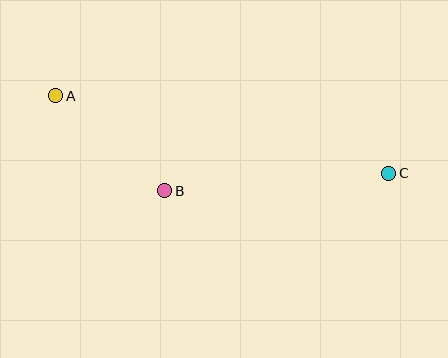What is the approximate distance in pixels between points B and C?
The distance between B and C is approximately 225 pixels.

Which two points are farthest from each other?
Points A and C are farthest from each other.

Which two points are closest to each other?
Points A and B are closest to each other.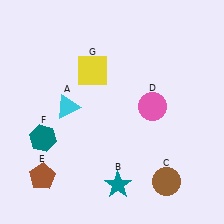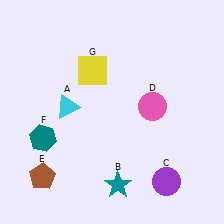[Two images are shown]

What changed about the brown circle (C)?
In Image 1, C is brown. In Image 2, it changed to purple.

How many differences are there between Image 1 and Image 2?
There is 1 difference between the two images.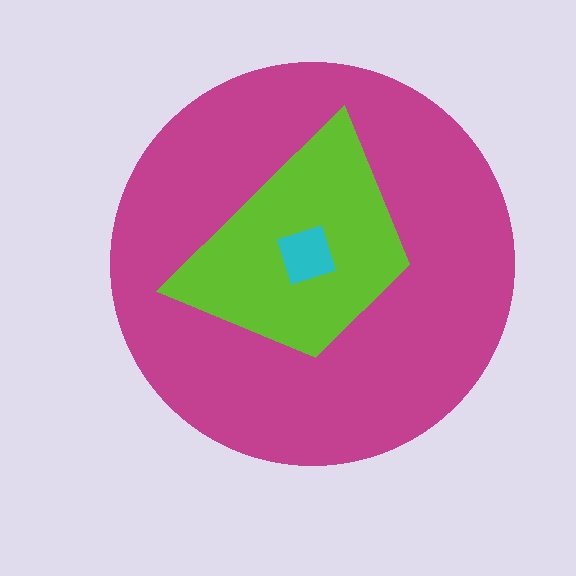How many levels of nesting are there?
3.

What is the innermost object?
The cyan diamond.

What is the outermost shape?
The magenta circle.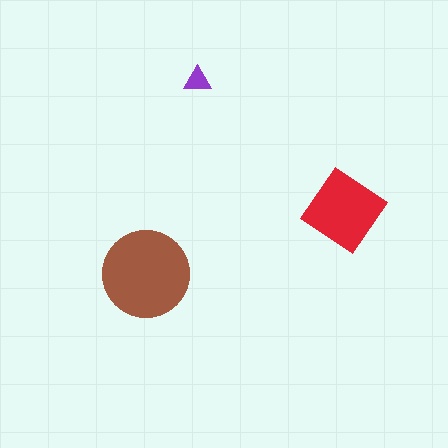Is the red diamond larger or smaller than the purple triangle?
Larger.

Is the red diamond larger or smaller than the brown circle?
Smaller.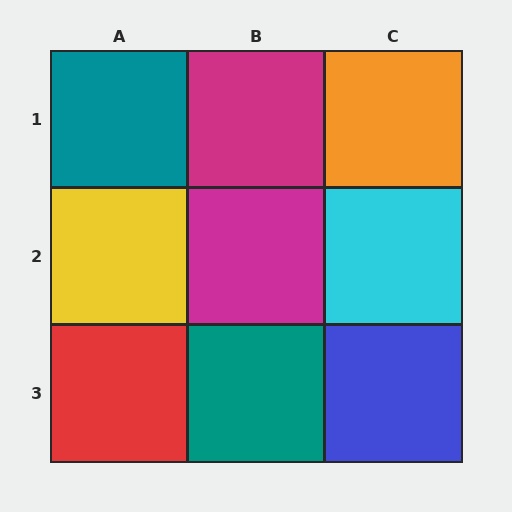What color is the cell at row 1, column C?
Orange.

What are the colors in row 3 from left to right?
Red, teal, blue.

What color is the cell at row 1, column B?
Magenta.